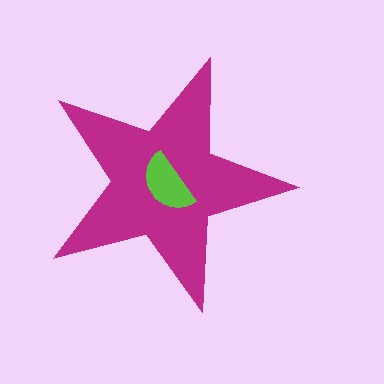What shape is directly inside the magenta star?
The lime semicircle.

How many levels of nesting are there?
2.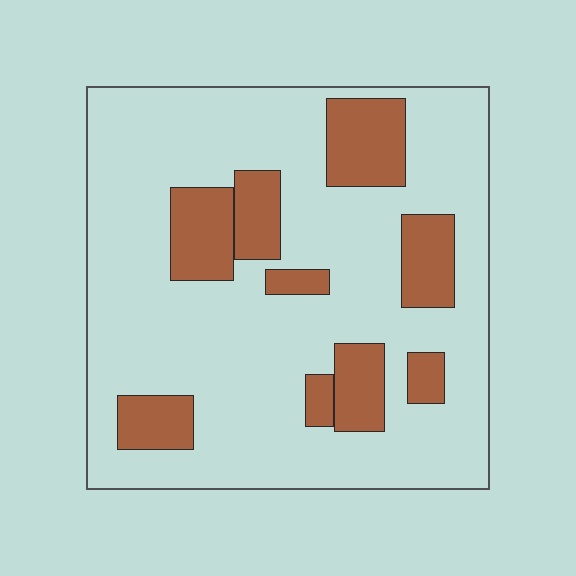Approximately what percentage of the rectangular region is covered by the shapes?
Approximately 20%.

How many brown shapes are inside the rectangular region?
9.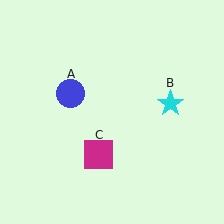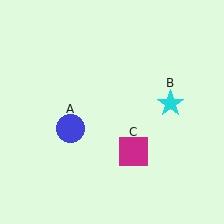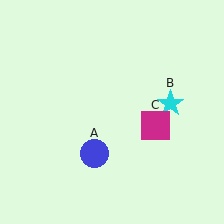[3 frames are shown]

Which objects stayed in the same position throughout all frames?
Cyan star (object B) remained stationary.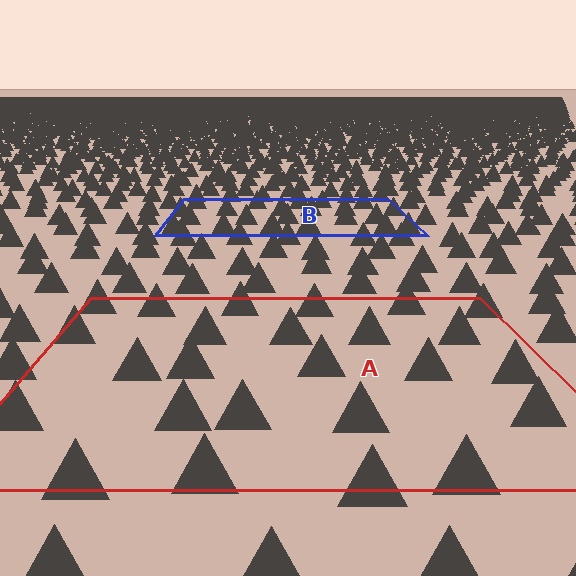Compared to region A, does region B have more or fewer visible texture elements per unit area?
Region B has more texture elements per unit area — they are packed more densely because it is farther away.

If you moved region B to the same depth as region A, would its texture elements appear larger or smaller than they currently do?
They would appear larger. At a closer depth, the same texture elements are projected at a bigger on-screen size.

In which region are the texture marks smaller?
The texture marks are smaller in region B, because it is farther away.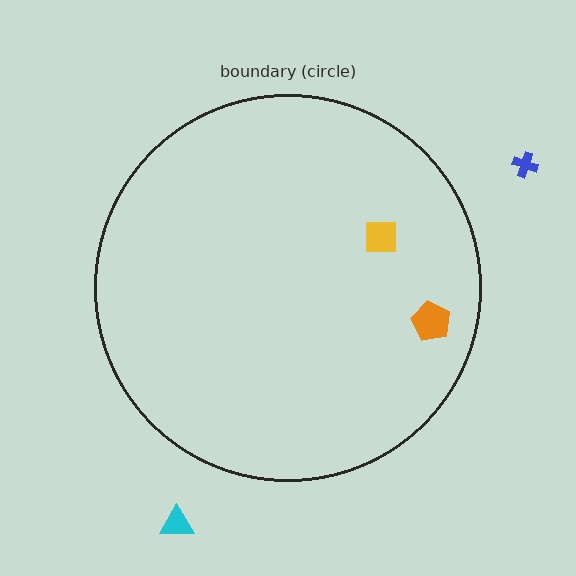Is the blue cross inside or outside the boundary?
Outside.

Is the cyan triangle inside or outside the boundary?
Outside.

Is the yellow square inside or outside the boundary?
Inside.